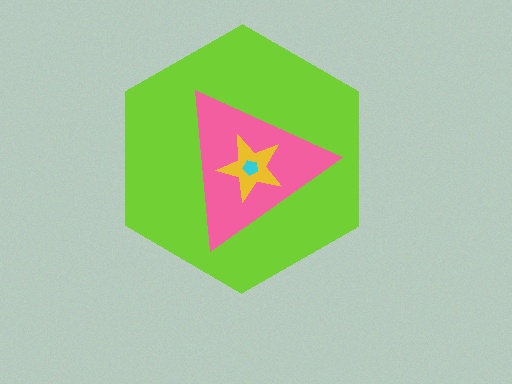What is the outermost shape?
The lime hexagon.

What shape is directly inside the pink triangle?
The yellow star.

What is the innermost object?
The cyan pentagon.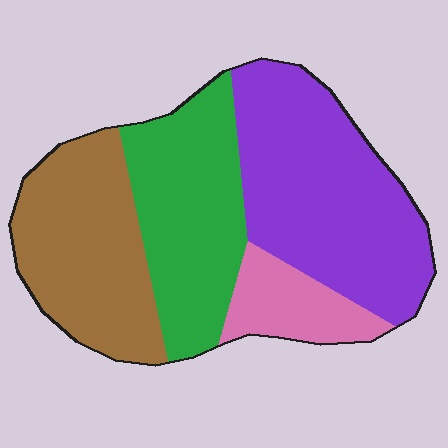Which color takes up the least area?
Pink, at roughly 10%.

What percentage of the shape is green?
Green takes up about one quarter (1/4) of the shape.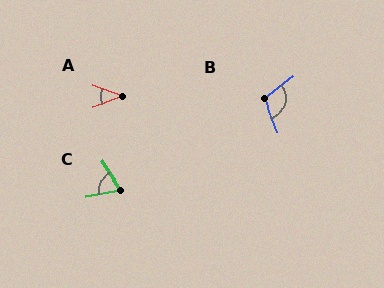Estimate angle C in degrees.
Approximately 67 degrees.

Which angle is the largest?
B, at approximately 106 degrees.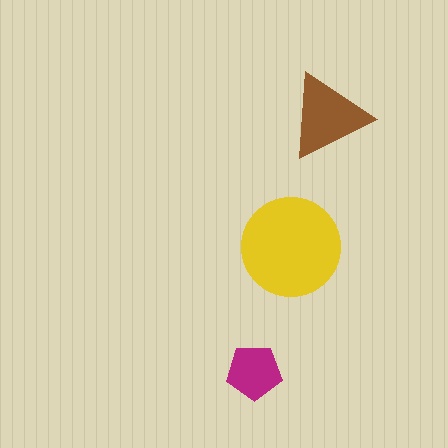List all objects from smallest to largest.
The magenta pentagon, the brown triangle, the yellow circle.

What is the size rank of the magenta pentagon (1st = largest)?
3rd.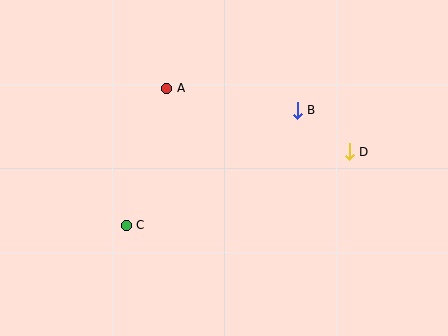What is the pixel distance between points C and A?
The distance between C and A is 143 pixels.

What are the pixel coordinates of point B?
Point B is at (297, 110).